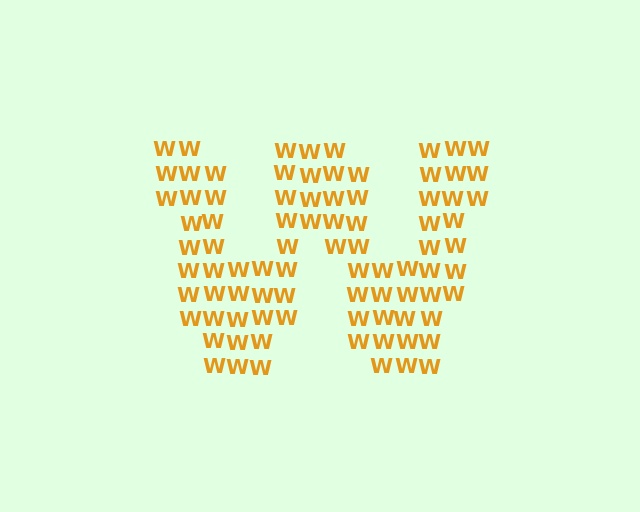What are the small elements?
The small elements are letter W's.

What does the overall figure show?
The overall figure shows the letter W.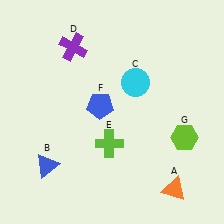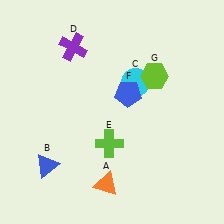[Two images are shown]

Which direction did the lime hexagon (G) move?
The lime hexagon (G) moved up.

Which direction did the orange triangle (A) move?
The orange triangle (A) moved left.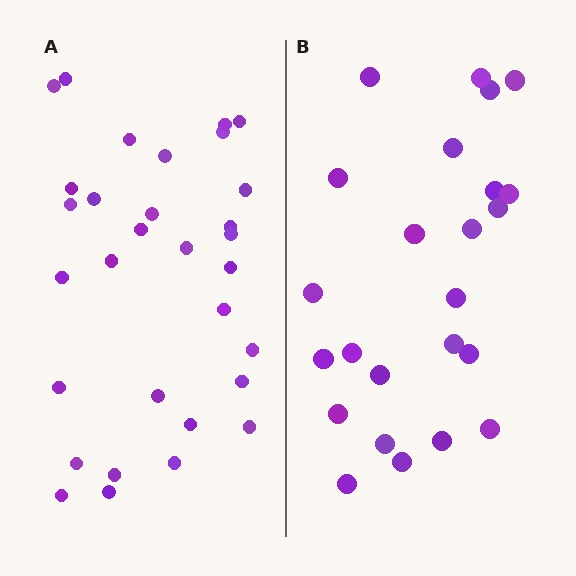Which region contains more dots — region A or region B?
Region A (the left region) has more dots.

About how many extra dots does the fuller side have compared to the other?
Region A has roughly 8 or so more dots than region B.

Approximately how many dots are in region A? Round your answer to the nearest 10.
About 30 dots. (The exact count is 31, which rounds to 30.)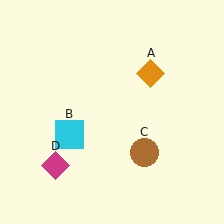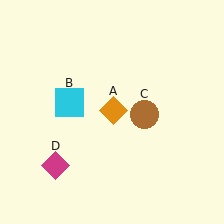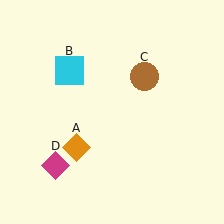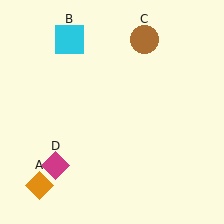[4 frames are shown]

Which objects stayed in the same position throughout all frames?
Magenta diamond (object D) remained stationary.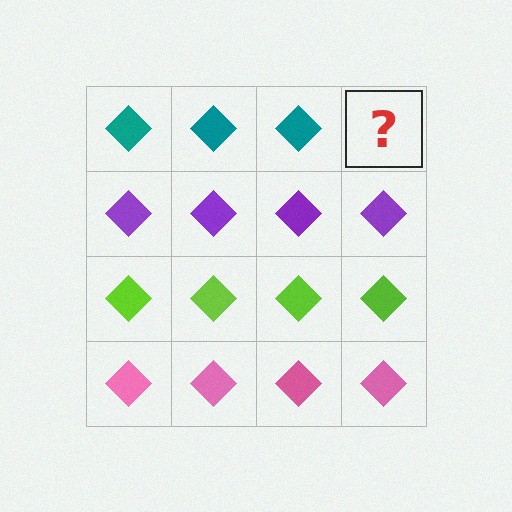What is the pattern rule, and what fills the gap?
The rule is that each row has a consistent color. The gap should be filled with a teal diamond.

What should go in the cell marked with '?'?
The missing cell should contain a teal diamond.